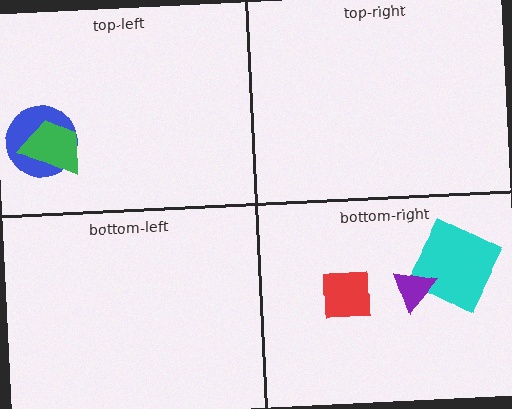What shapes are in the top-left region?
The blue circle, the green trapezoid.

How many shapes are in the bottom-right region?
3.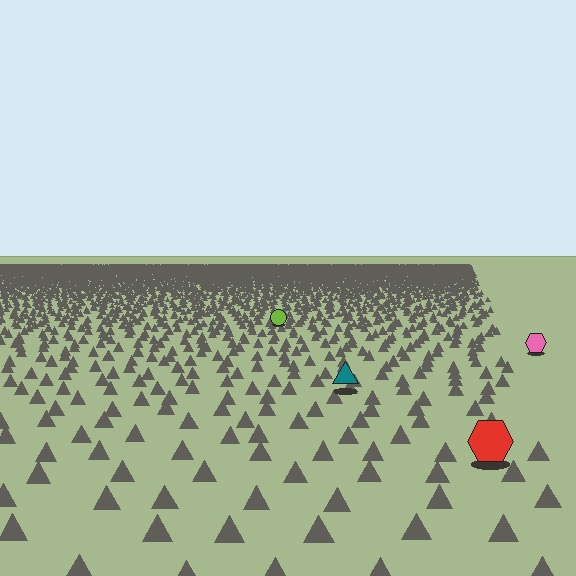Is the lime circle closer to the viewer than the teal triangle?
No. The teal triangle is closer — you can tell from the texture gradient: the ground texture is coarser near it.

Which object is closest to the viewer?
The red hexagon is closest. The texture marks near it are larger and more spread out.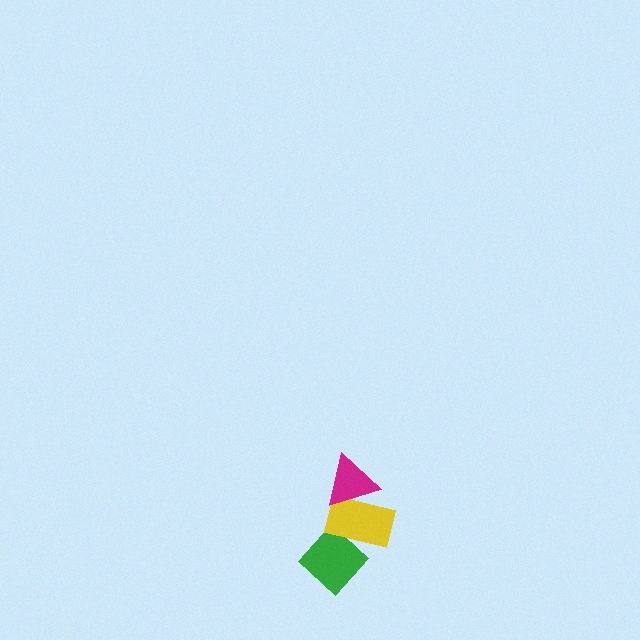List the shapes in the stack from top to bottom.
From top to bottom: the magenta triangle, the yellow rectangle, the green diamond.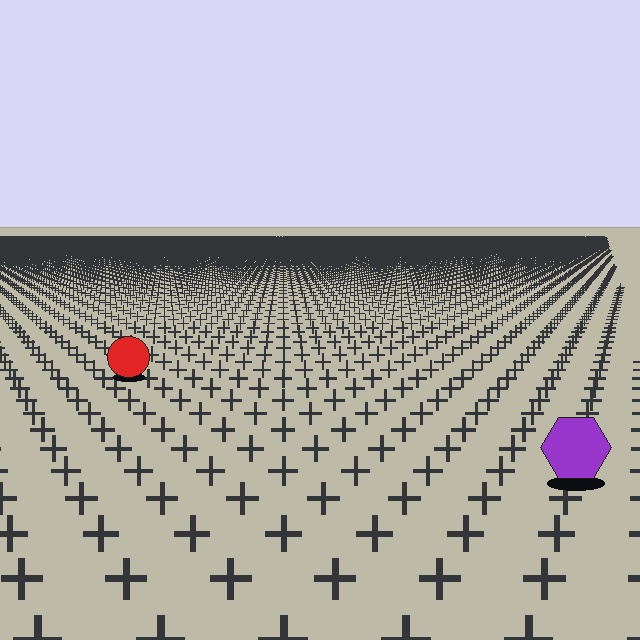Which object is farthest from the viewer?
The red circle is farthest from the viewer. It appears smaller and the ground texture around it is denser.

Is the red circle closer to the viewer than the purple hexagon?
No. The purple hexagon is closer — you can tell from the texture gradient: the ground texture is coarser near it.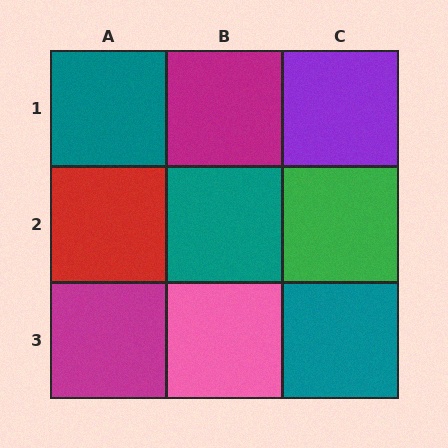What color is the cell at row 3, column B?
Pink.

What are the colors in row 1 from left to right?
Teal, magenta, purple.